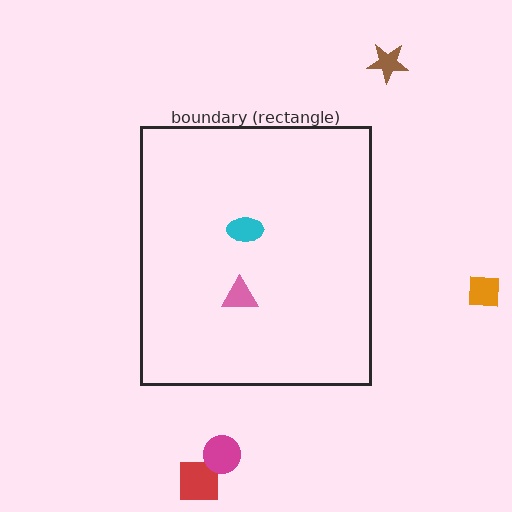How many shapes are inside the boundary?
2 inside, 4 outside.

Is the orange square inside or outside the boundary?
Outside.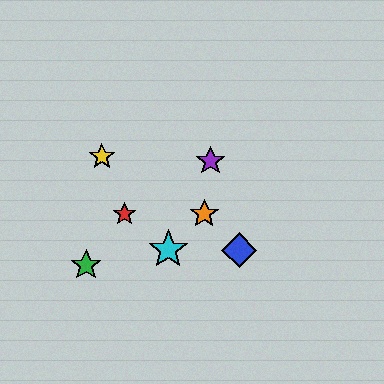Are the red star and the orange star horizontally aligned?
Yes, both are at y≈214.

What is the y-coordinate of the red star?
The red star is at y≈214.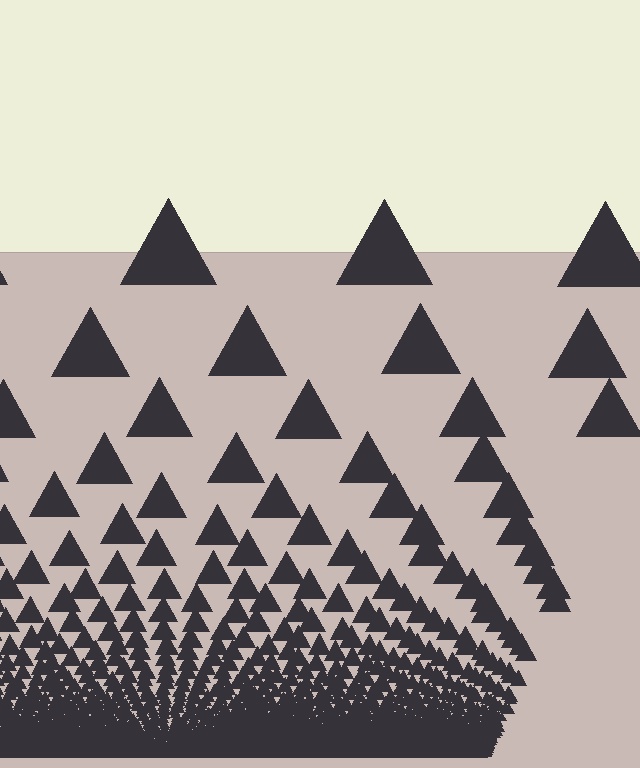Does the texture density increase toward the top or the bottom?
Density increases toward the bottom.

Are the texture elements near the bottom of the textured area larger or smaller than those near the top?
Smaller. The gradient is inverted — elements near the bottom are smaller and denser.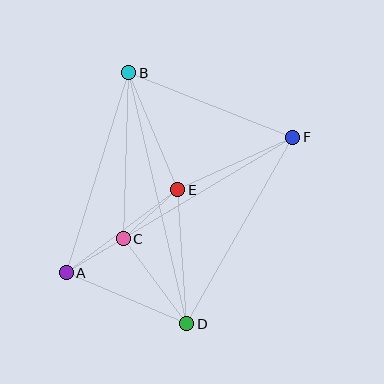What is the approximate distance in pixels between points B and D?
The distance between B and D is approximately 258 pixels.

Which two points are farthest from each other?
Points A and F are farthest from each other.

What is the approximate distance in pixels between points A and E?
The distance between A and E is approximately 139 pixels.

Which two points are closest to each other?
Points A and C are closest to each other.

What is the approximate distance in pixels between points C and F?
The distance between C and F is approximately 198 pixels.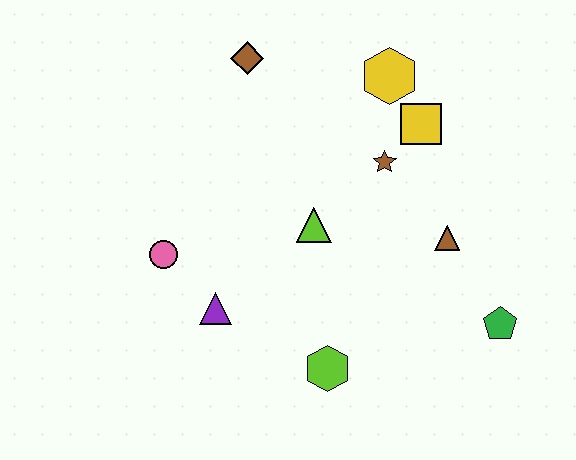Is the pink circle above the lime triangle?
No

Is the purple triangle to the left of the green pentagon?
Yes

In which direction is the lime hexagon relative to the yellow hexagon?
The lime hexagon is below the yellow hexagon.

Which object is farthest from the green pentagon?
The brown diamond is farthest from the green pentagon.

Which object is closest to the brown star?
The yellow square is closest to the brown star.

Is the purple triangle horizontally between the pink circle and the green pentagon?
Yes